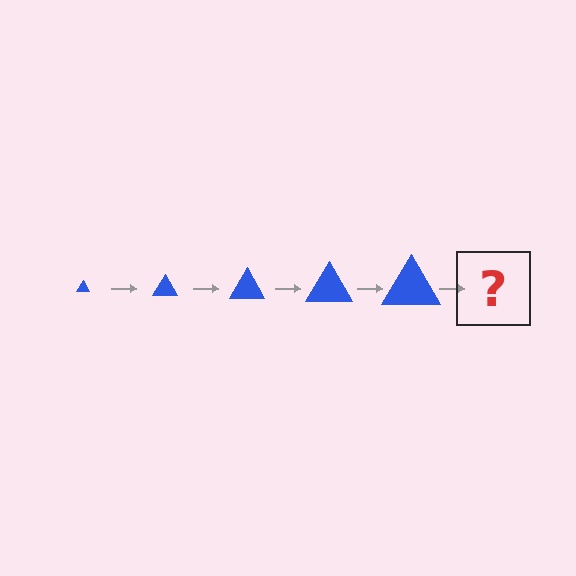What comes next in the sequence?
The next element should be a blue triangle, larger than the previous one.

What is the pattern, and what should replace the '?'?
The pattern is that the triangle gets progressively larger each step. The '?' should be a blue triangle, larger than the previous one.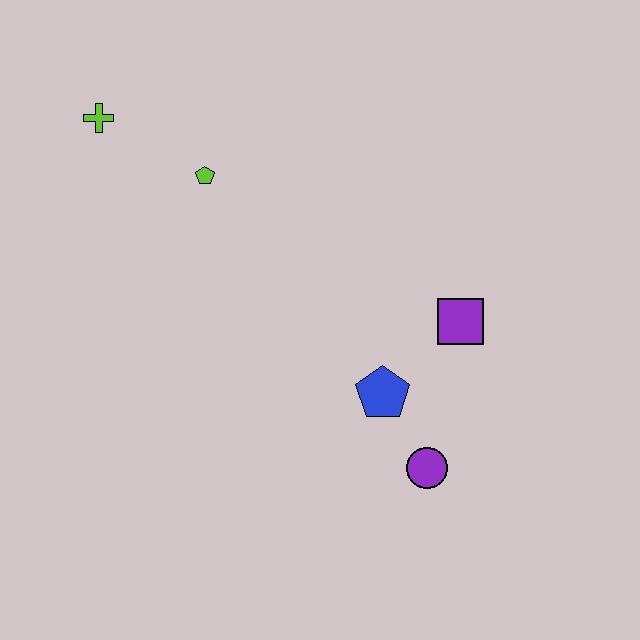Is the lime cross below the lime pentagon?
No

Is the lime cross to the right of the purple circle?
No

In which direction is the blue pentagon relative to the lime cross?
The blue pentagon is to the right of the lime cross.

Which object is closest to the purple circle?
The blue pentagon is closest to the purple circle.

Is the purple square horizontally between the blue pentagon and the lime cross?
No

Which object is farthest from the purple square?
The lime cross is farthest from the purple square.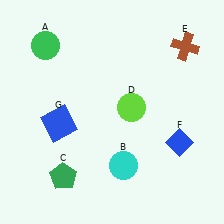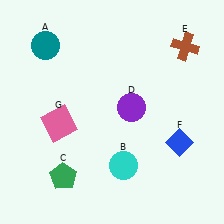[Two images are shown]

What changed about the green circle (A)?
In Image 1, A is green. In Image 2, it changed to teal.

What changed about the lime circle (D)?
In Image 1, D is lime. In Image 2, it changed to purple.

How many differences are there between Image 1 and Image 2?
There are 3 differences between the two images.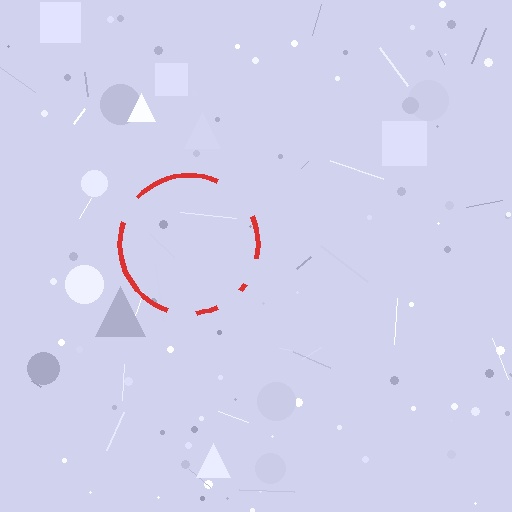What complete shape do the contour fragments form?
The contour fragments form a circle.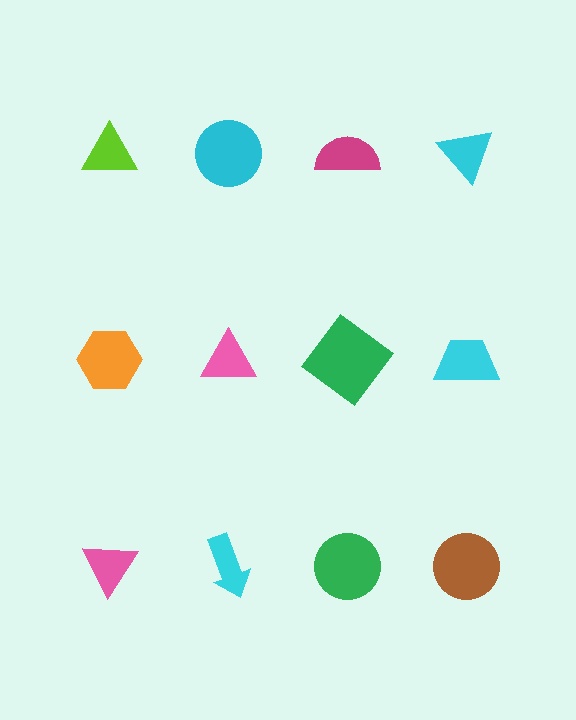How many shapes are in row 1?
4 shapes.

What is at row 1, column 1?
A lime triangle.